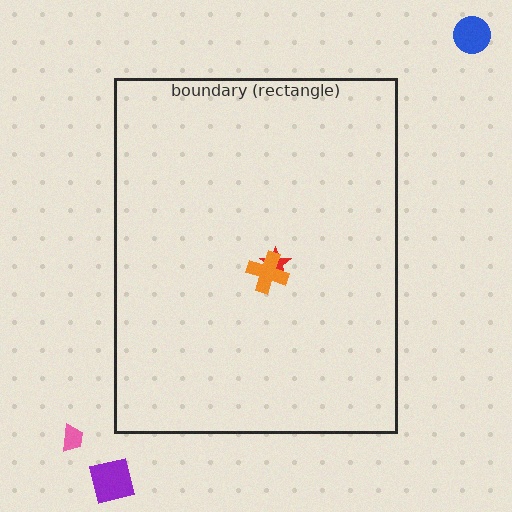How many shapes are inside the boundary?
2 inside, 3 outside.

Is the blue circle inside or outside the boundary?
Outside.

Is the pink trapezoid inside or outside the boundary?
Outside.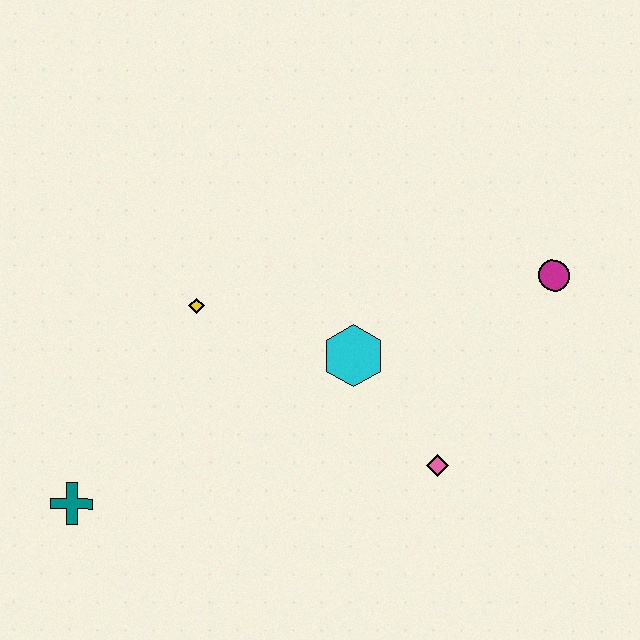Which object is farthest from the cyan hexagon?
The teal cross is farthest from the cyan hexagon.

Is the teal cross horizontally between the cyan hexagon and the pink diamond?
No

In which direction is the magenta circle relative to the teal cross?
The magenta circle is to the right of the teal cross.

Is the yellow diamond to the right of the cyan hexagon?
No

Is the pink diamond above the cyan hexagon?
No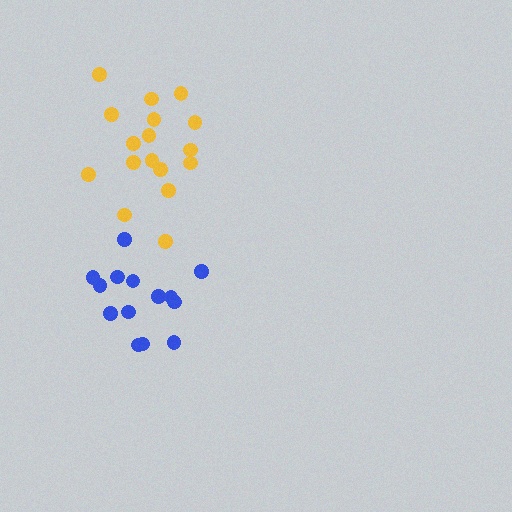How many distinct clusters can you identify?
There are 2 distinct clusters.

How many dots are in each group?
Group 1: 14 dots, Group 2: 17 dots (31 total).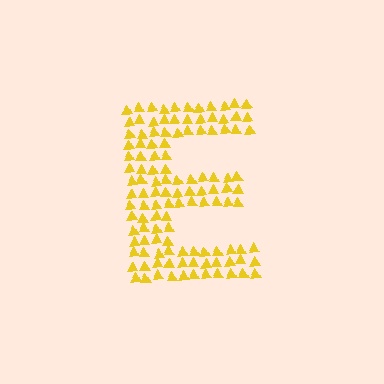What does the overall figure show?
The overall figure shows the letter E.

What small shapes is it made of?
It is made of small triangles.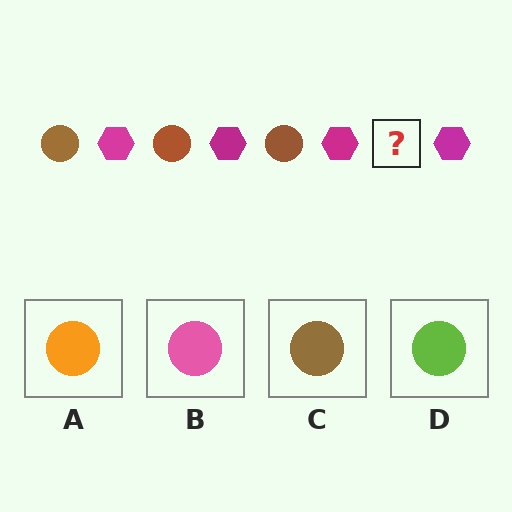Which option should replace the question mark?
Option C.